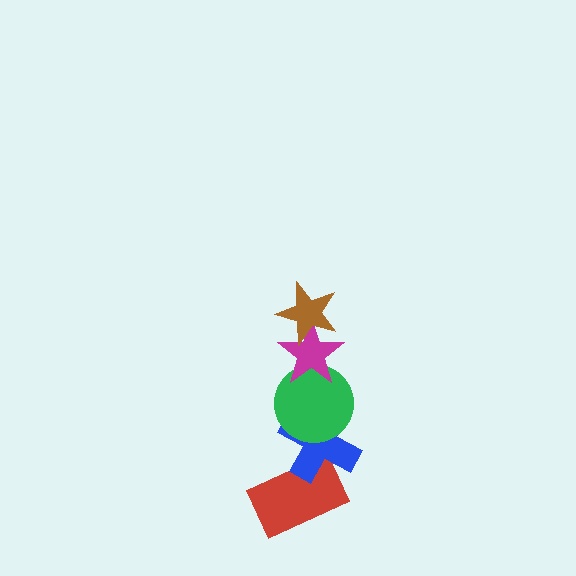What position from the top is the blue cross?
The blue cross is 4th from the top.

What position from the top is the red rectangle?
The red rectangle is 5th from the top.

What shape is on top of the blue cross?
The green circle is on top of the blue cross.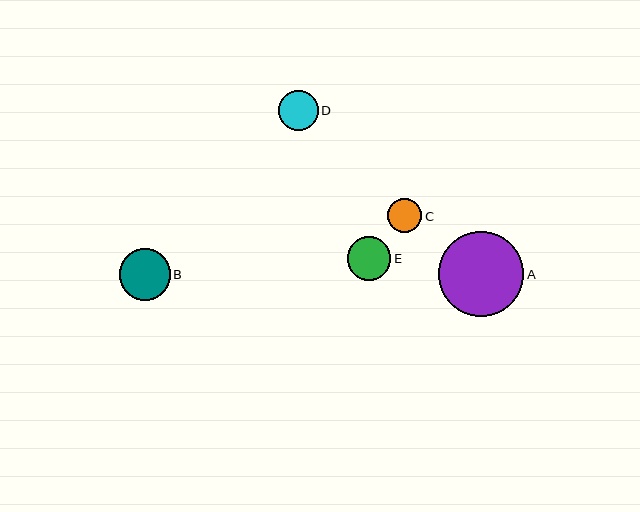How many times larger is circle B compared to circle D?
Circle B is approximately 1.3 times the size of circle D.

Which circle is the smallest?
Circle C is the smallest with a size of approximately 34 pixels.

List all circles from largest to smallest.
From largest to smallest: A, B, E, D, C.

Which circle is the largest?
Circle A is the largest with a size of approximately 85 pixels.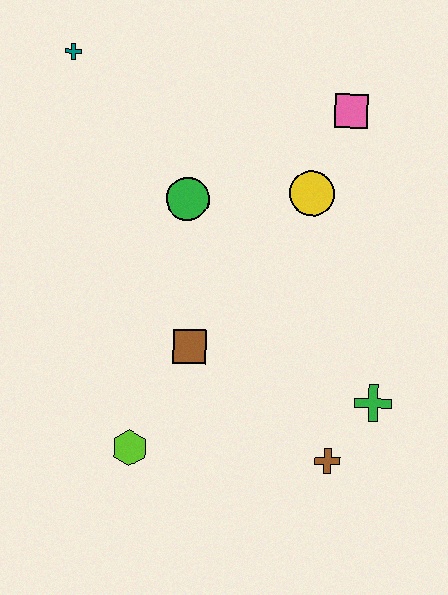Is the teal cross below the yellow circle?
No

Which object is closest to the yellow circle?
The pink square is closest to the yellow circle.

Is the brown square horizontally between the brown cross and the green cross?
No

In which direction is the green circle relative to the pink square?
The green circle is to the left of the pink square.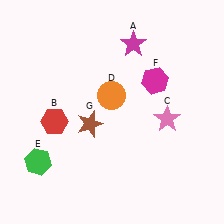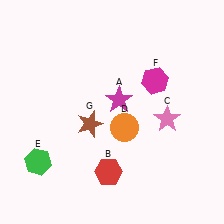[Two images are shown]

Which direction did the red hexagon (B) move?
The red hexagon (B) moved right.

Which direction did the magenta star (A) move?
The magenta star (A) moved down.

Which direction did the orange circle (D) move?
The orange circle (D) moved down.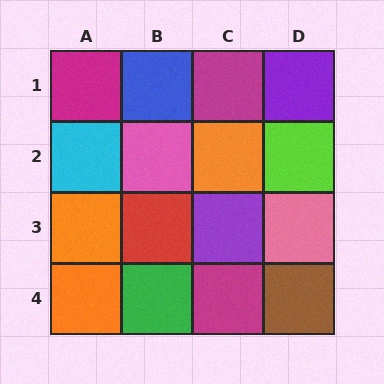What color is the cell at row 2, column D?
Lime.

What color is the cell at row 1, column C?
Magenta.